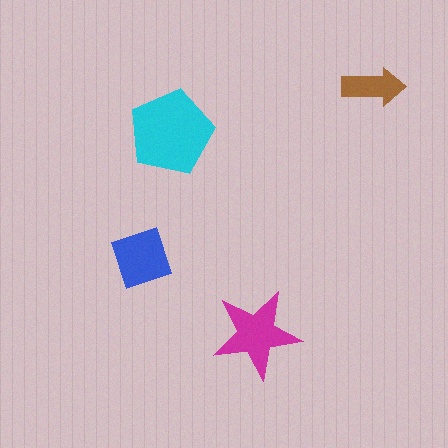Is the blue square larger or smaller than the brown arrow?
Larger.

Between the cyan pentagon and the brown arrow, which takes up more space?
The cyan pentagon.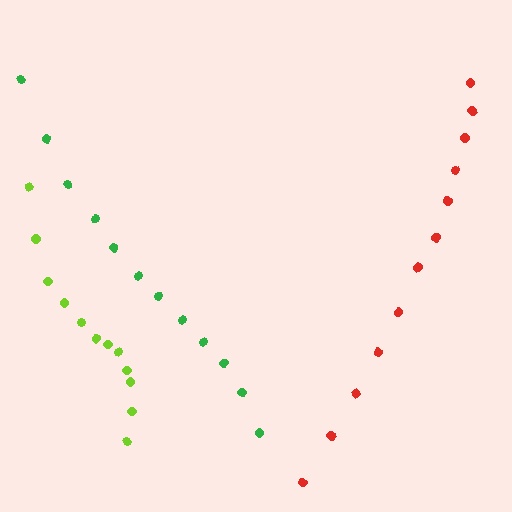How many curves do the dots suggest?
There are 3 distinct paths.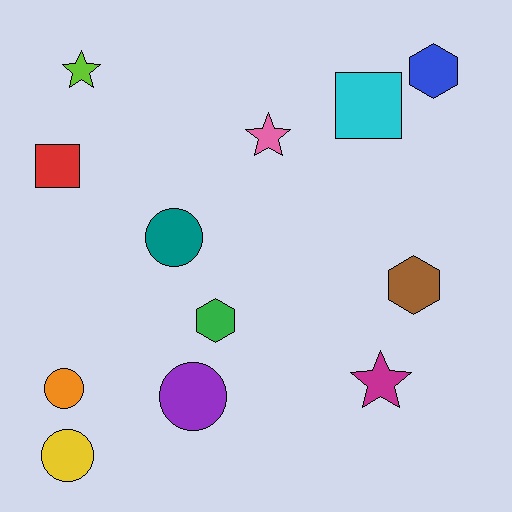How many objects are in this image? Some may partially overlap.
There are 12 objects.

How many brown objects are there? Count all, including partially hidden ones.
There is 1 brown object.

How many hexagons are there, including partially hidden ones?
There are 3 hexagons.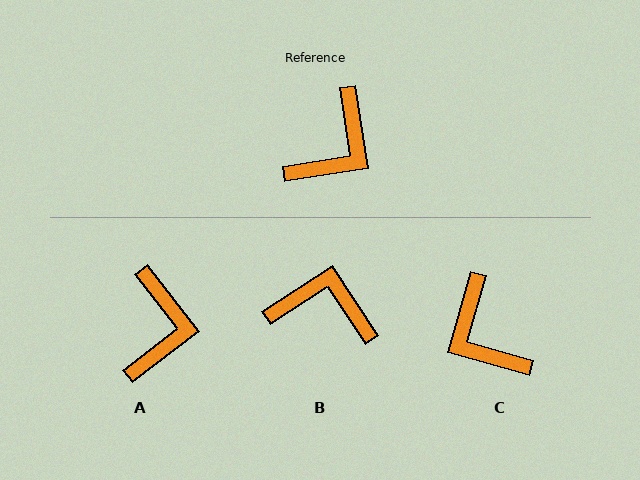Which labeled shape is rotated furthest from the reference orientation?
C, about 115 degrees away.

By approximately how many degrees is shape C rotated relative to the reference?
Approximately 115 degrees clockwise.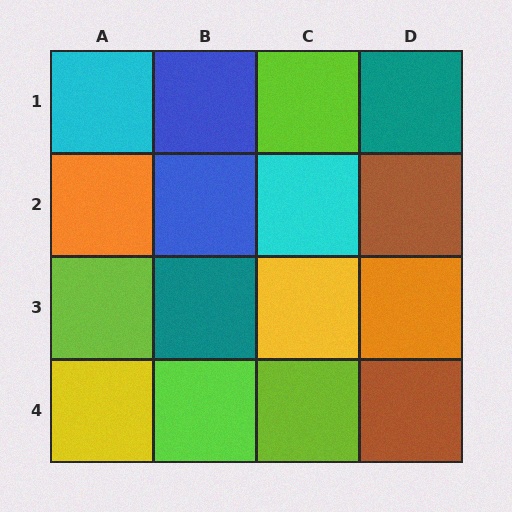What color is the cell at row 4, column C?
Lime.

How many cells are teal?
2 cells are teal.